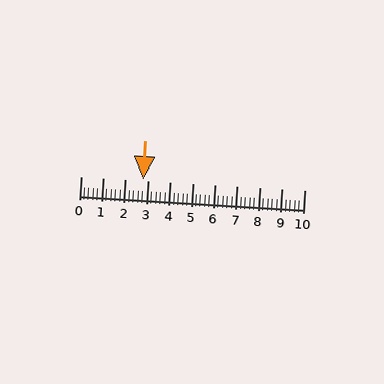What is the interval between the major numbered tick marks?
The major tick marks are spaced 1 units apart.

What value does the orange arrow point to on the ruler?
The orange arrow points to approximately 2.8.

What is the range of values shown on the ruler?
The ruler shows values from 0 to 10.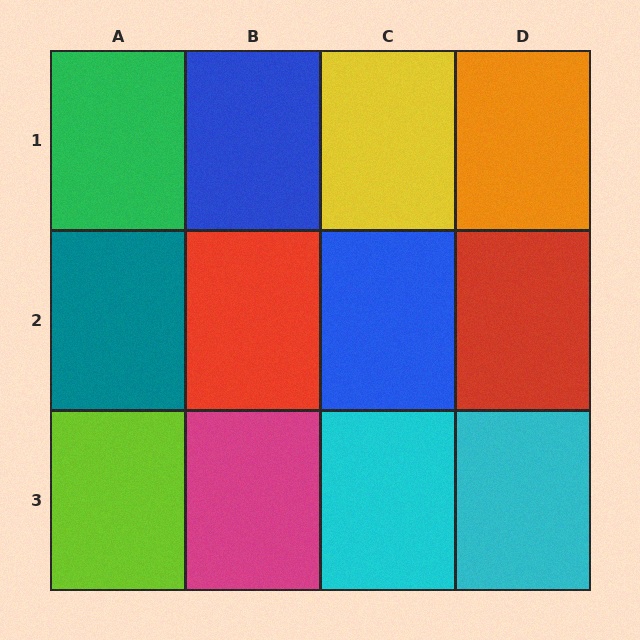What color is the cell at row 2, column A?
Teal.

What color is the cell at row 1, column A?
Green.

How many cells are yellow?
1 cell is yellow.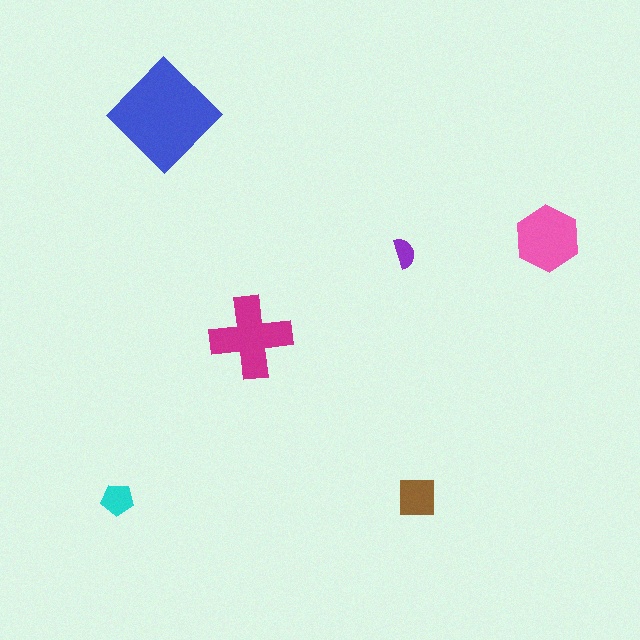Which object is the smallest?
The purple semicircle.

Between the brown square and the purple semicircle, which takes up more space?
The brown square.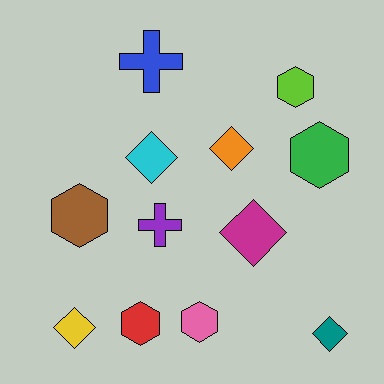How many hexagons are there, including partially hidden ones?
There are 5 hexagons.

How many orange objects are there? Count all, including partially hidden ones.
There is 1 orange object.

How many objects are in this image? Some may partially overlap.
There are 12 objects.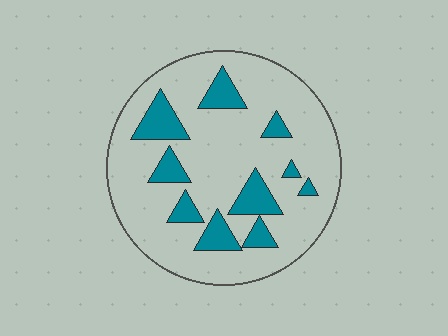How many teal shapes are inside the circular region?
10.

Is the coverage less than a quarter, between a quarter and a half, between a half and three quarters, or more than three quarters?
Less than a quarter.